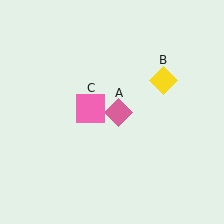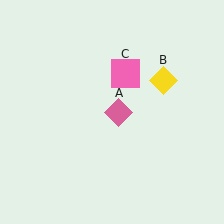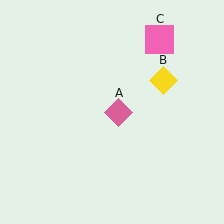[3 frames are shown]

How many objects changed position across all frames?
1 object changed position: pink square (object C).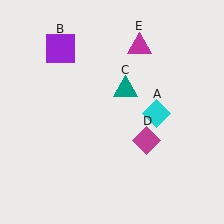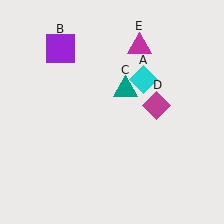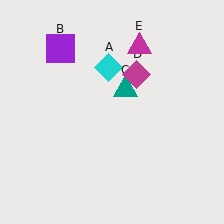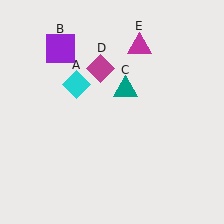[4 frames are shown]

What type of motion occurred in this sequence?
The cyan diamond (object A), magenta diamond (object D) rotated counterclockwise around the center of the scene.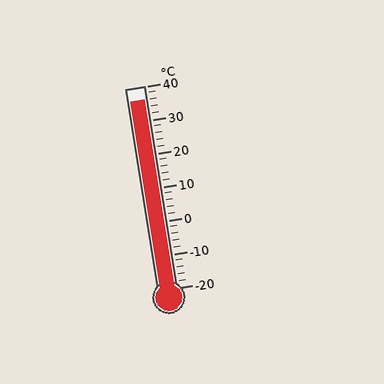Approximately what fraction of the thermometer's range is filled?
The thermometer is filled to approximately 95% of its range.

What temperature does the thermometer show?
The thermometer shows approximately 36°C.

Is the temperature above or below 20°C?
The temperature is above 20°C.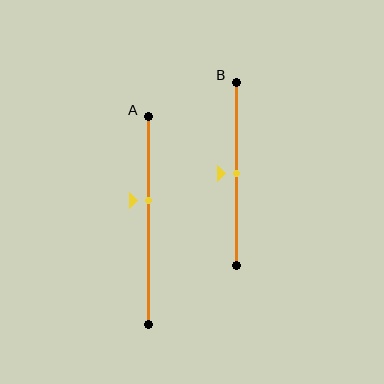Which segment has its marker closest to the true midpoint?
Segment B has its marker closest to the true midpoint.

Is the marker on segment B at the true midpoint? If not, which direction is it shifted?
Yes, the marker on segment B is at the true midpoint.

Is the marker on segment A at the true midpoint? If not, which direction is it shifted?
No, the marker on segment A is shifted upward by about 10% of the segment length.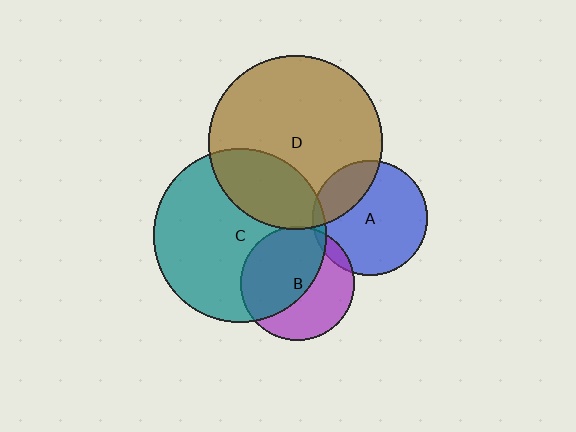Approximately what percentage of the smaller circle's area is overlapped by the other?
Approximately 25%.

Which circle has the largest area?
Circle D (brown).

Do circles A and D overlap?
Yes.